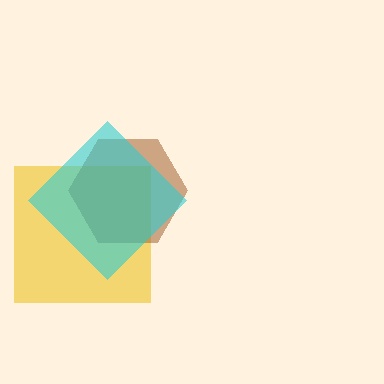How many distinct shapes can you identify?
There are 3 distinct shapes: a yellow square, a brown hexagon, a cyan diamond.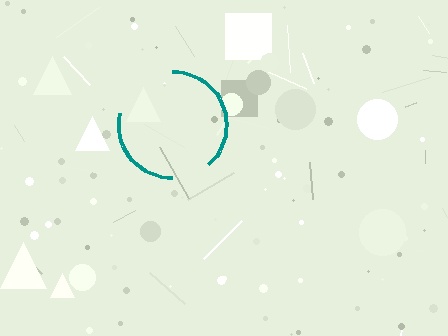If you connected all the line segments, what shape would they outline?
They would outline a circle.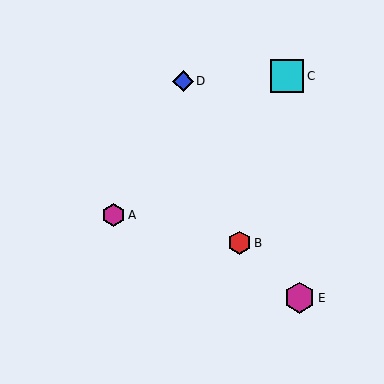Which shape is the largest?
The cyan square (labeled C) is the largest.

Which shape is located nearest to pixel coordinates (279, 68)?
The cyan square (labeled C) at (287, 76) is nearest to that location.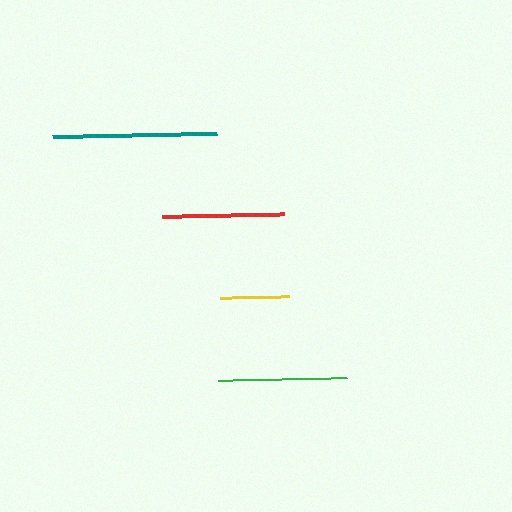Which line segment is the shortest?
The yellow line is the shortest at approximately 69 pixels.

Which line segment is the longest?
The teal line is the longest at approximately 163 pixels.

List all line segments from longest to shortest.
From longest to shortest: teal, green, red, yellow.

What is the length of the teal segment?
The teal segment is approximately 163 pixels long.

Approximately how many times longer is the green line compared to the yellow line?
The green line is approximately 1.8 times the length of the yellow line.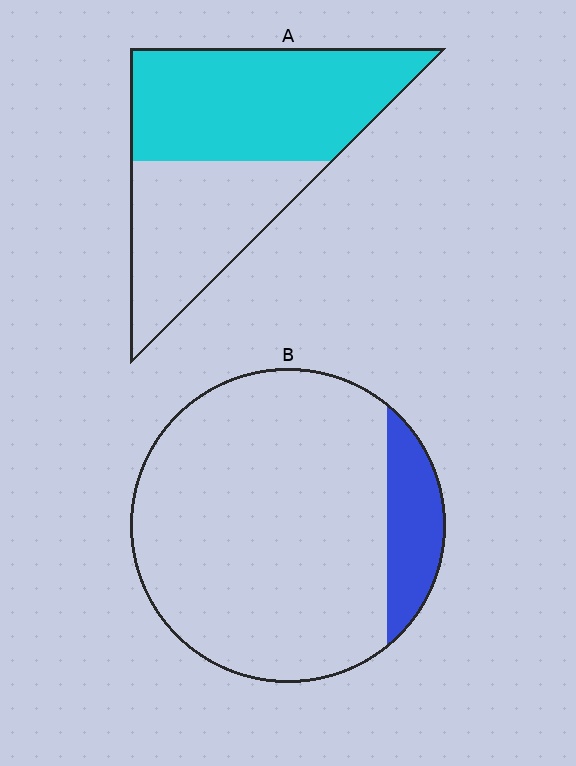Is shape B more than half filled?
No.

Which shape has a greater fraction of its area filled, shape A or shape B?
Shape A.